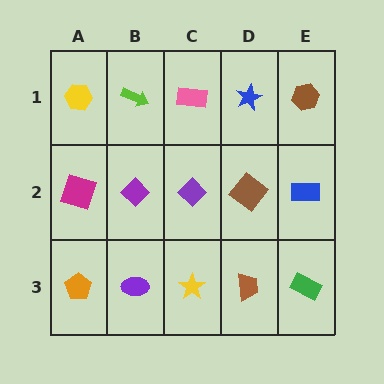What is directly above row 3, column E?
A blue rectangle.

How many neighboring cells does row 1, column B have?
3.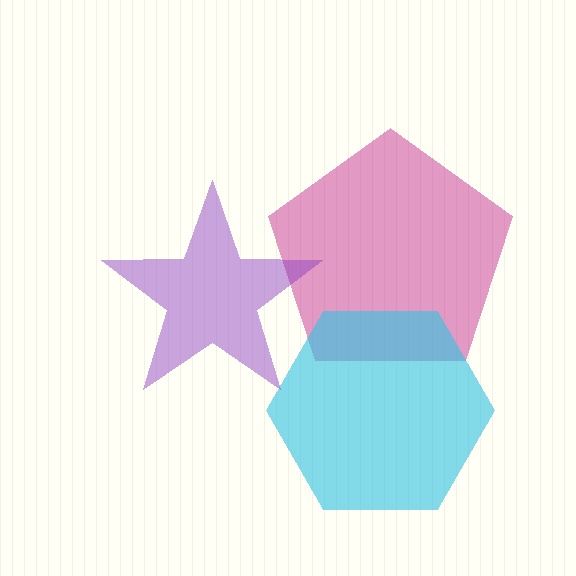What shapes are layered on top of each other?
The layered shapes are: a magenta pentagon, a cyan hexagon, a purple star.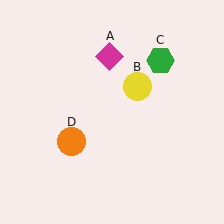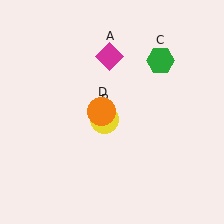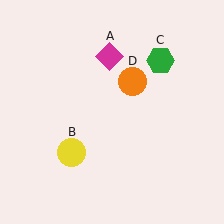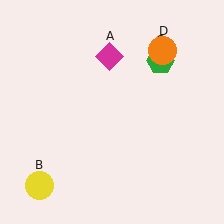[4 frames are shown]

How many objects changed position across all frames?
2 objects changed position: yellow circle (object B), orange circle (object D).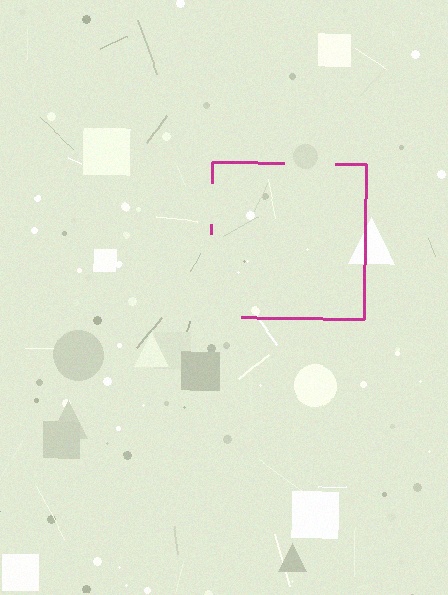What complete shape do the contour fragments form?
The contour fragments form a square.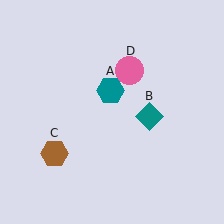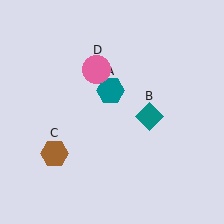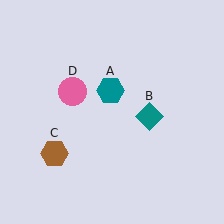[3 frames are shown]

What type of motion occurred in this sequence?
The pink circle (object D) rotated counterclockwise around the center of the scene.